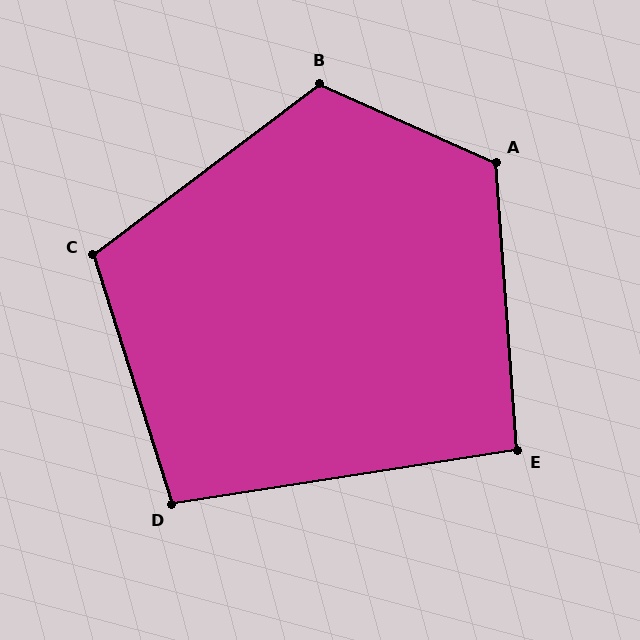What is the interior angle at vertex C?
Approximately 110 degrees (obtuse).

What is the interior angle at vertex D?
Approximately 99 degrees (obtuse).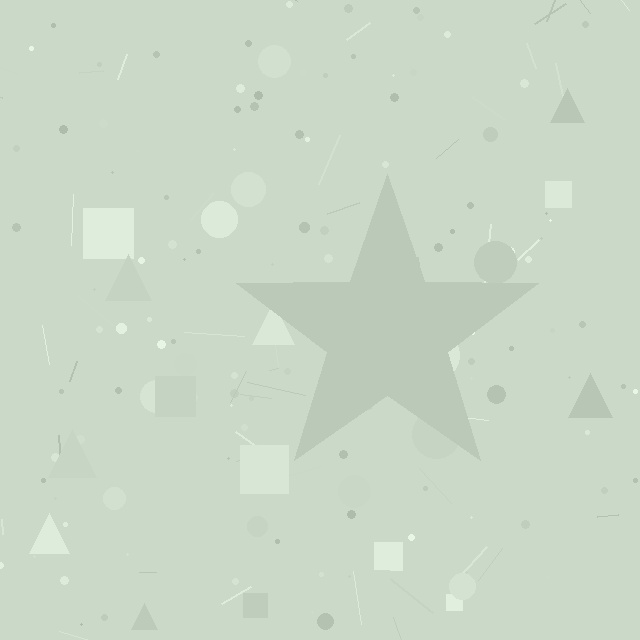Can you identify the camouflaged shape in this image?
The camouflaged shape is a star.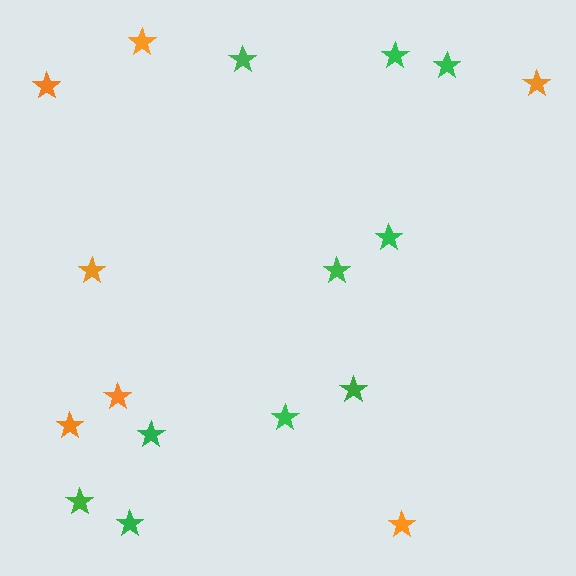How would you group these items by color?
There are 2 groups: one group of green stars (10) and one group of orange stars (7).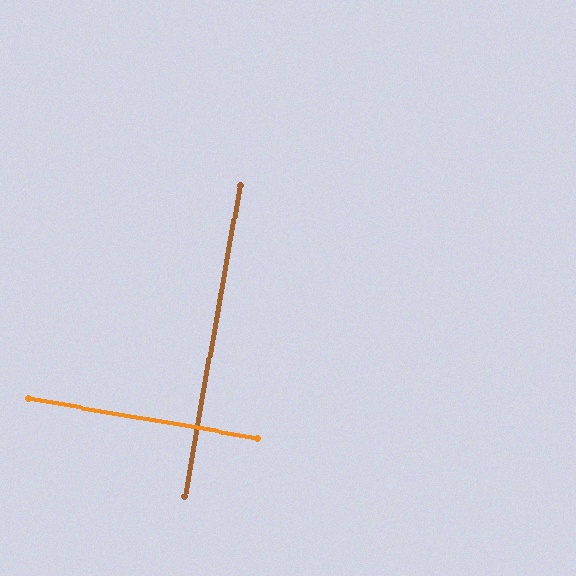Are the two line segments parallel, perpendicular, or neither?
Perpendicular — they meet at approximately 90°.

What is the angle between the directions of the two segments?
Approximately 90 degrees.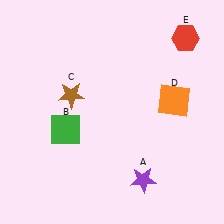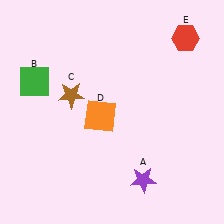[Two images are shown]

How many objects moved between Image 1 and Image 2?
2 objects moved between the two images.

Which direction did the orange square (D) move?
The orange square (D) moved left.